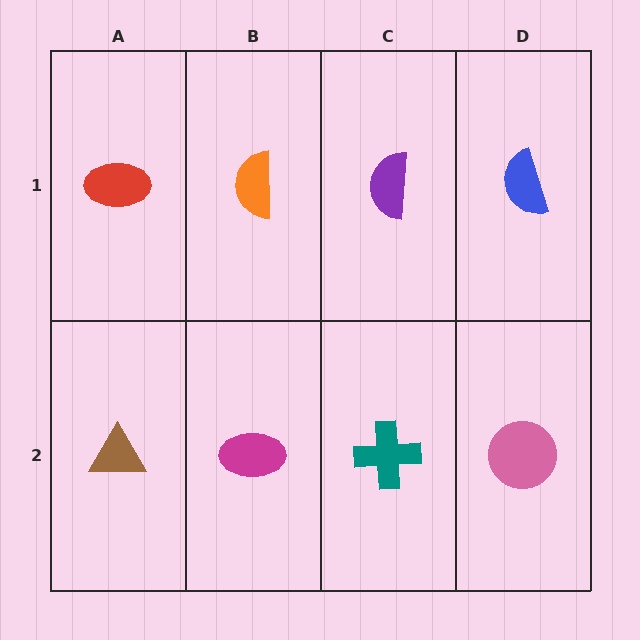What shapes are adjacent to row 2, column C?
A purple semicircle (row 1, column C), a magenta ellipse (row 2, column B), a pink circle (row 2, column D).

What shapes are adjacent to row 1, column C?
A teal cross (row 2, column C), an orange semicircle (row 1, column B), a blue semicircle (row 1, column D).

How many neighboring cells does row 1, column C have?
3.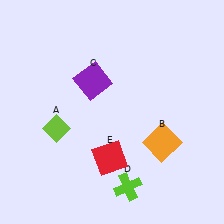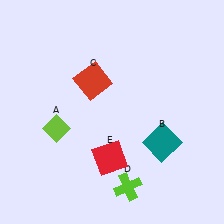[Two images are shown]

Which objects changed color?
B changed from orange to teal. C changed from purple to red.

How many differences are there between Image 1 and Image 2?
There are 2 differences between the two images.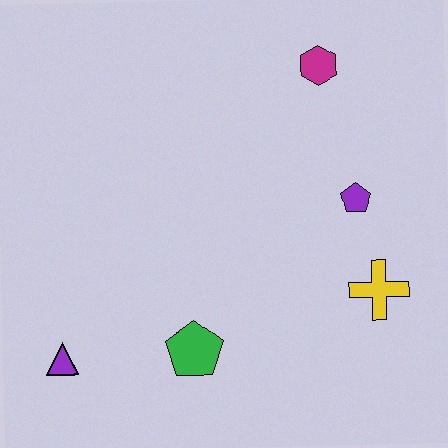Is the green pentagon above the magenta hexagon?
No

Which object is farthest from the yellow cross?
The purple triangle is farthest from the yellow cross.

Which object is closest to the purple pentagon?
The yellow cross is closest to the purple pentagon.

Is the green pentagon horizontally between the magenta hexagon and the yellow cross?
No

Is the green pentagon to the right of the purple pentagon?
No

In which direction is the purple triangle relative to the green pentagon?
The purple triangle is to the left of the green pentagon.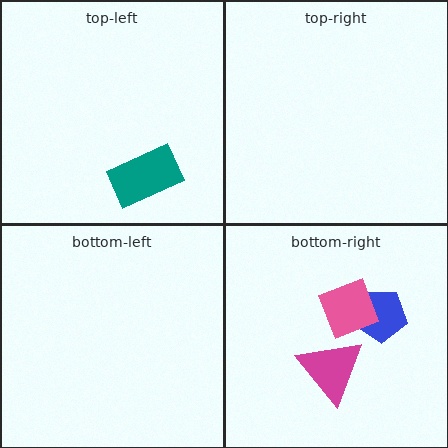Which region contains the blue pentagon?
The bottom-right region.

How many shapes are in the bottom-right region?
3.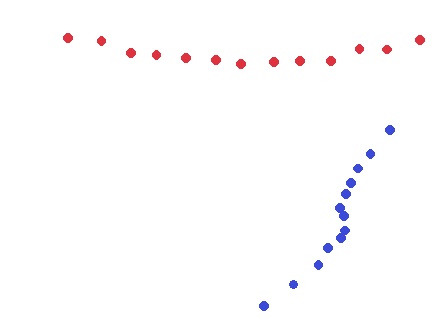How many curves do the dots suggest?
There are 2 distinct paths.